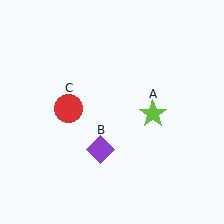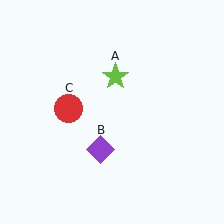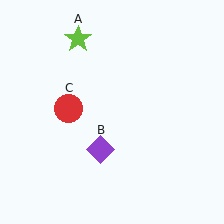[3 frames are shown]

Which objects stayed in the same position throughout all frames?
Purple diamond (object B) and red circle (object C) remained stationary.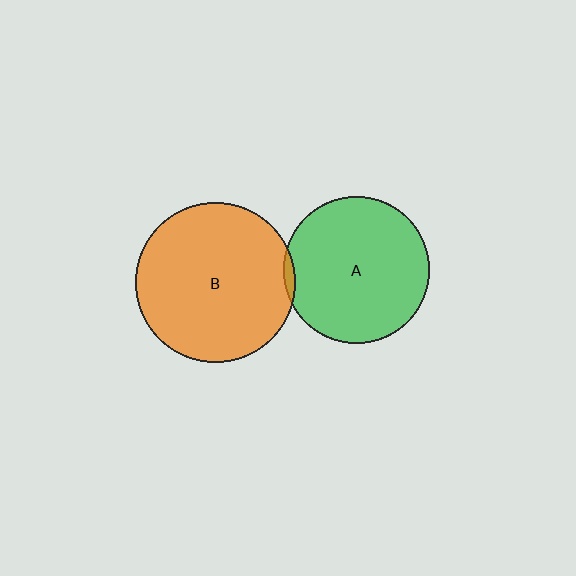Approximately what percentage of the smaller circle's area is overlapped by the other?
Approximately 5%.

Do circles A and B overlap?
Yes.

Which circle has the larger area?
Circle B (orange).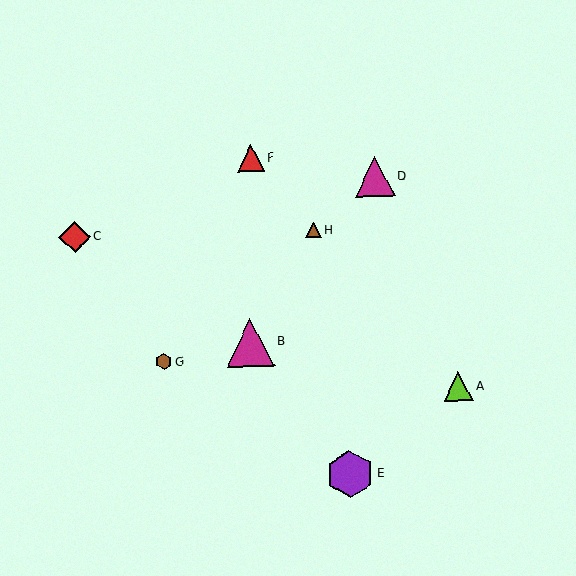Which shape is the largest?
The magenta triangle (labeled B) is the largest.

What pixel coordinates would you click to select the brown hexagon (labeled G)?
Click at (164, 362) to select the brown hexagon G.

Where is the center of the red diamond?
The center of the red diamond is at (75, 237).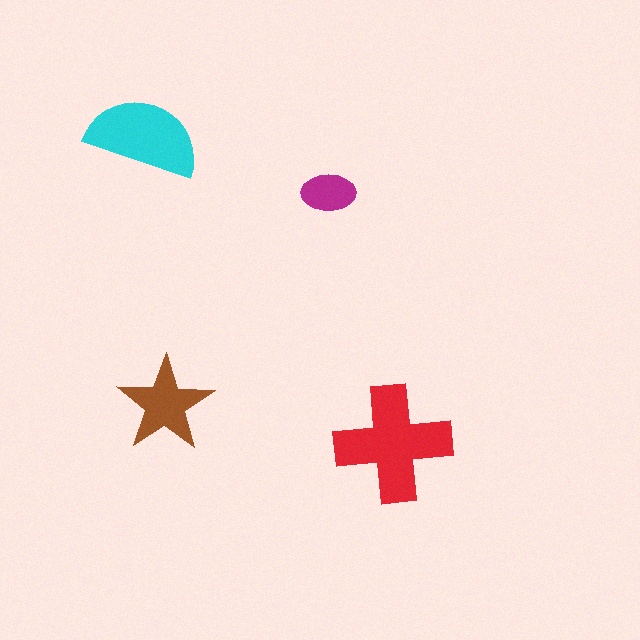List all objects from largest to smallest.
The red cross, the cyan semicircle, the brown star, the magenta ellipse.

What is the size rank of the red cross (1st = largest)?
1st.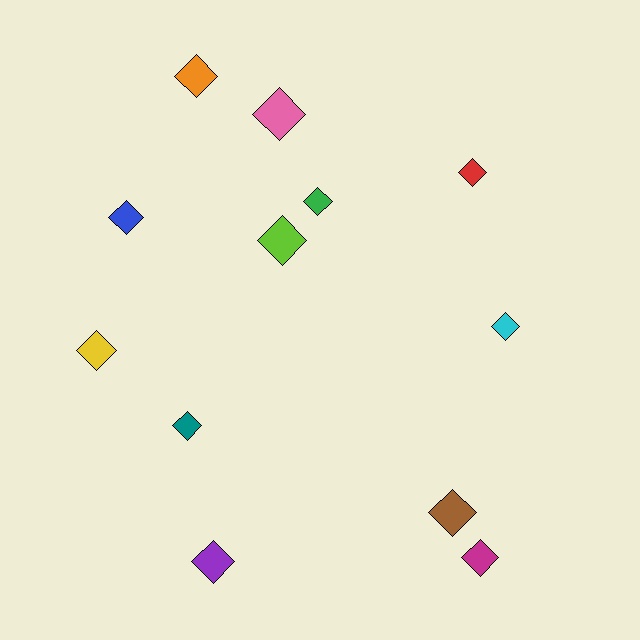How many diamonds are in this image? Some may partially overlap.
There are 12 diamonds.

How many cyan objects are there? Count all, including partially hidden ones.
There is 1 cyan object.